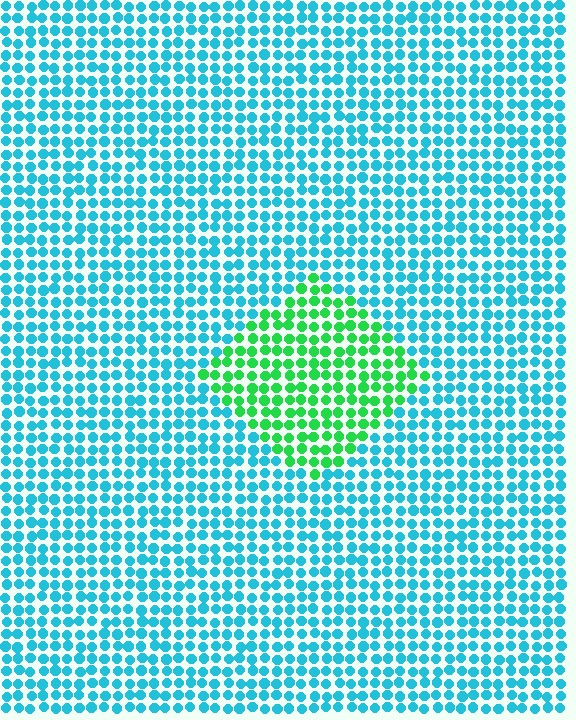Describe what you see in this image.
The image is filled with small cyan elements in a uniform arrangement. A diamond-shaped region is visible where the elements are tinted to a slightly different hue, forming a subtle color boundary.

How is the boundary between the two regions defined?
The boundary is defined purely by a slight shift in hue (about 56 degrees). Spacing, size, and orientation are identical on both sides.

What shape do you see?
I see a diamond.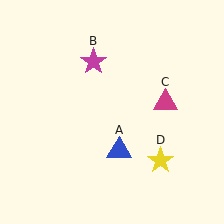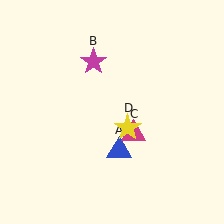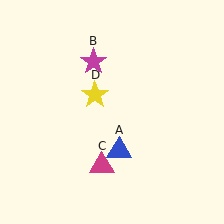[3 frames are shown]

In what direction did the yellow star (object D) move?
The yellow star (object D) moved up and to the left.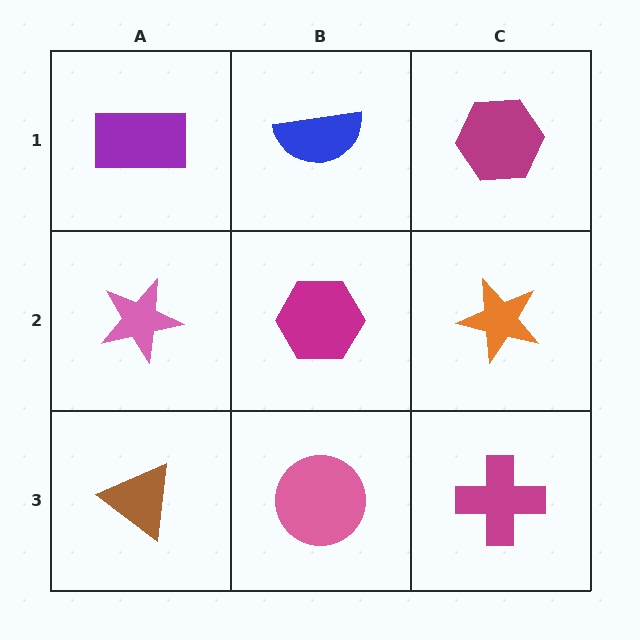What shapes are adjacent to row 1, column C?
An orange star (row 2, column C), a blue semicircle (row 1, column B).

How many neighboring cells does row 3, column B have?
3.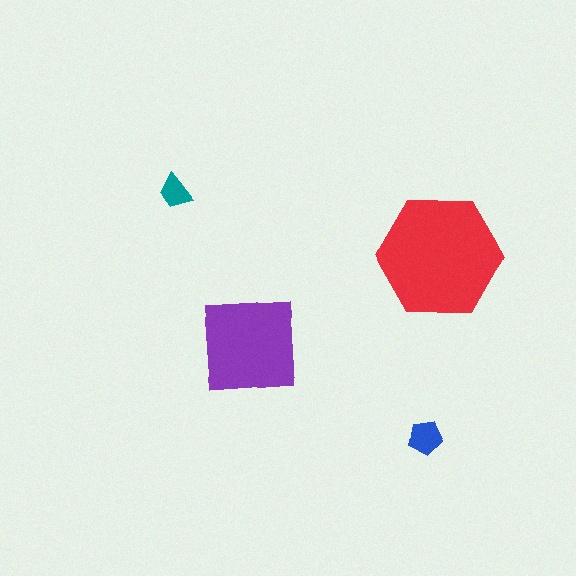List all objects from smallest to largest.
The teal trapezoid, the blue pentagon, the purple square, the red hexagon.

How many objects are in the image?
There are 4 objects in the image.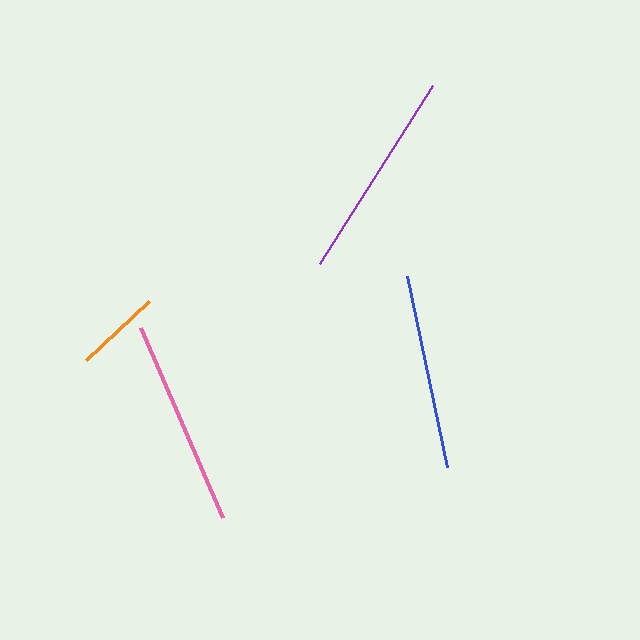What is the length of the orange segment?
The orange segment is approximately 86 pixels long.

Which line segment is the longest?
The purple line is the longest at approximately 211 pixels.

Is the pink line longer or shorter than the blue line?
The pink line is longer than the blue line.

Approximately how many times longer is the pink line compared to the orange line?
The pink line is approximately 2.4 times the length of the orange line.